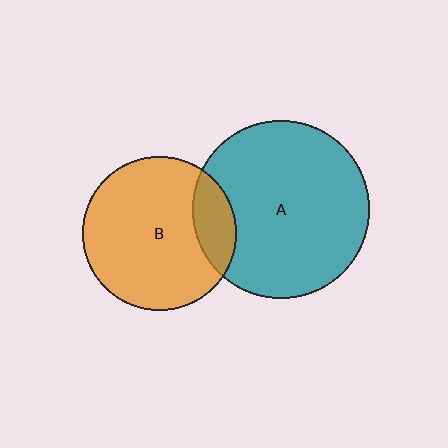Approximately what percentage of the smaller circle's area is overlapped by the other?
Approximately 15%.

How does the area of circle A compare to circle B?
Approximately 1.3 times.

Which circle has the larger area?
Circle A (teal).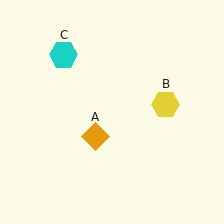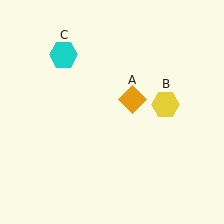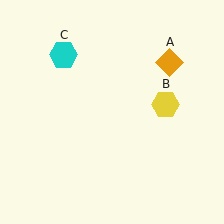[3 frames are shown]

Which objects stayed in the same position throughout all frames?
Yellow hexagon (object B) and cyan hexagon (object C) remained stationary.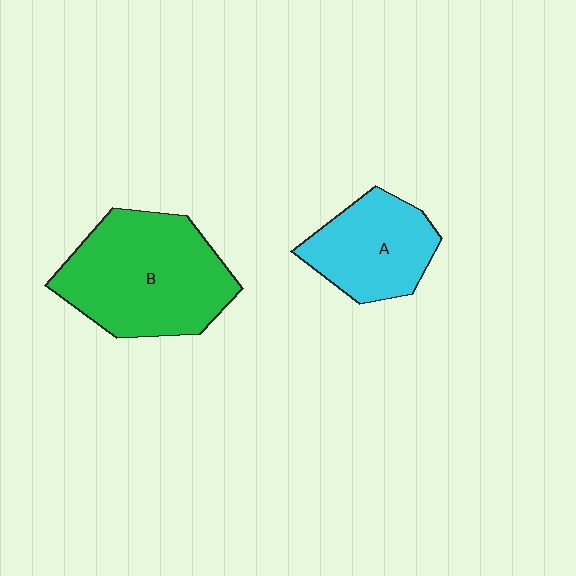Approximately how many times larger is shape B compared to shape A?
Approximately 1.6 times.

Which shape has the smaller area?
Shape A (cyan).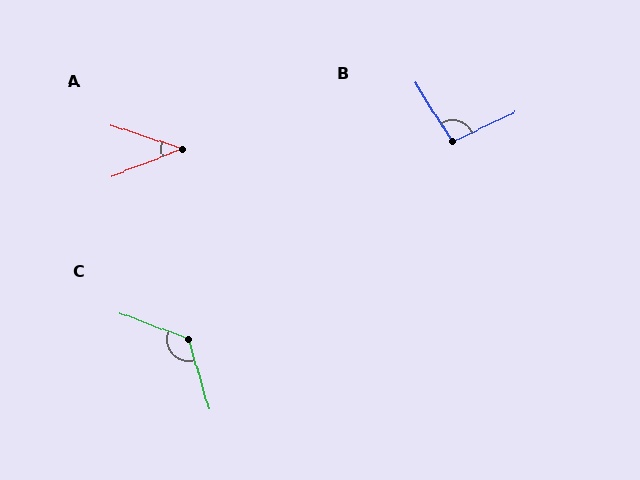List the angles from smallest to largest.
A (39°), B (97°), C (127°).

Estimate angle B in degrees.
Approximately 97 degrees.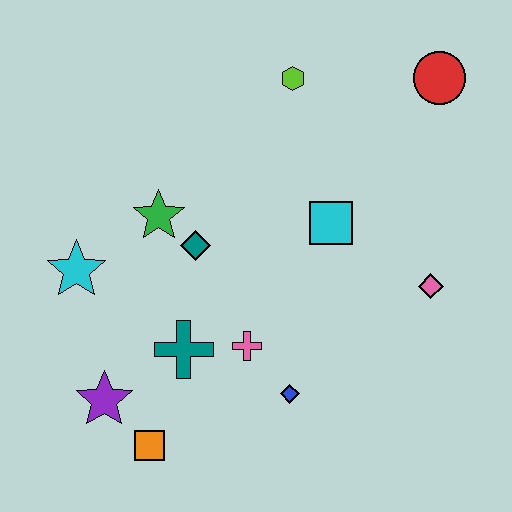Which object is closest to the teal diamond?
The green star is closest to the teal diamond.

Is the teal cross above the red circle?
No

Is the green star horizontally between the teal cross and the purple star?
Yes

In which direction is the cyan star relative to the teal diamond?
The cyan star is to the left of the teal diamond.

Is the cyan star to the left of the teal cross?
Yes